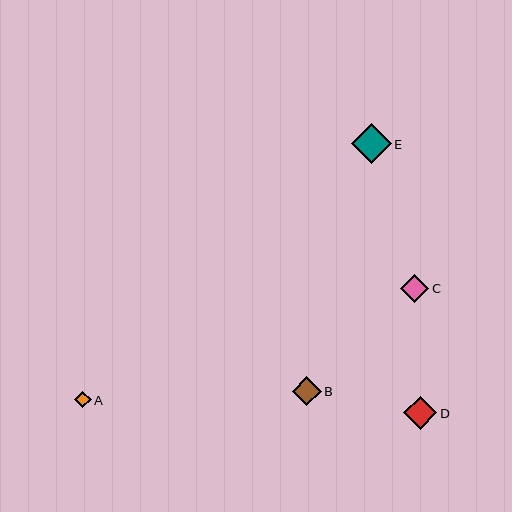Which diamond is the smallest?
Diamond A is the smallest with a size of approximately 17 pixels.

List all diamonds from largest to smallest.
From largest to smallest: E, D, B, C, A.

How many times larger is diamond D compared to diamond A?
Diamond D is approximately 2.0 times the size of diamond A.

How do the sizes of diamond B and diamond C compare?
Diamond B and diamond C are approximately the same size.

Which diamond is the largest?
Diamond E is the largest with a size of approximately 40 pixels.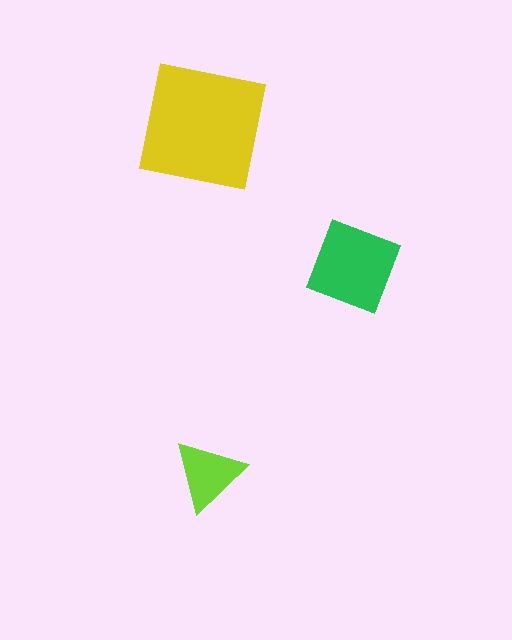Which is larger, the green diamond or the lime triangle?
The green diamond.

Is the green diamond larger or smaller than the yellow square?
Smaller.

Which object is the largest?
The yellow square.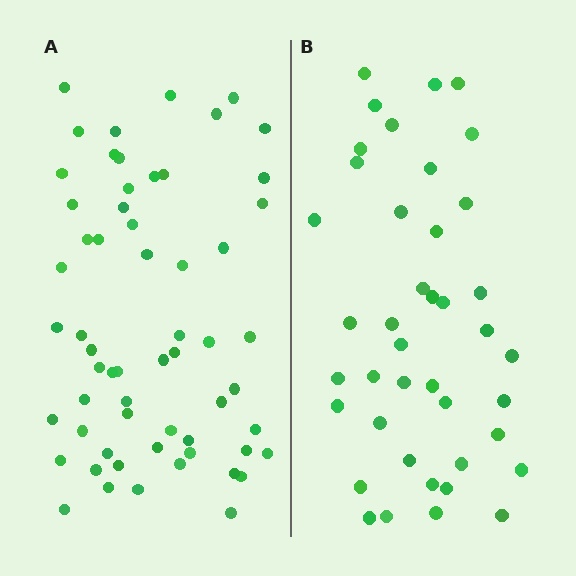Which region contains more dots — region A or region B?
Region A (the left region) has more dots.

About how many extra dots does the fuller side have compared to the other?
Region A has approximately 20 more dots than region B.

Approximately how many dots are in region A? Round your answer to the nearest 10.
About 60 dots.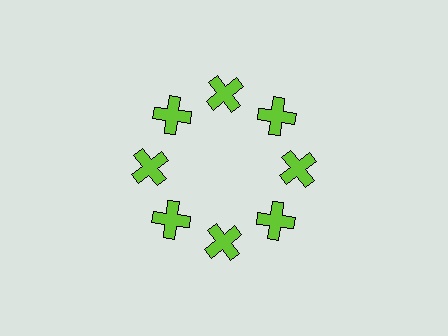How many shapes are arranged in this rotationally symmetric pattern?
There are 8 shapes, arranged in 8 groups of 1.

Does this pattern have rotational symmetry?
Yes, this pattern has 8-fold rotational symmetry. It looks the same after rotating 45 degrees around the center.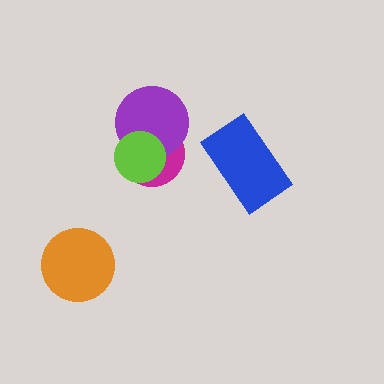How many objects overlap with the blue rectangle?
0 objects overlap with the blue rectangle.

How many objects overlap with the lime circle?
2 objects overlap with the lime circle.